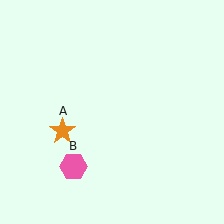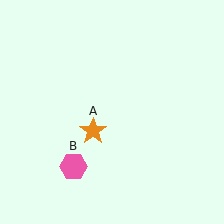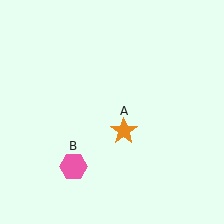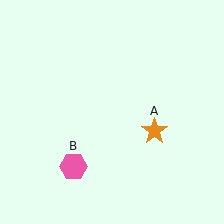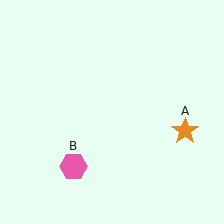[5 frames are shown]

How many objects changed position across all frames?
1 object changed position: orange star (object A).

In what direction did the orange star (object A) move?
The orange star (object A) moved right.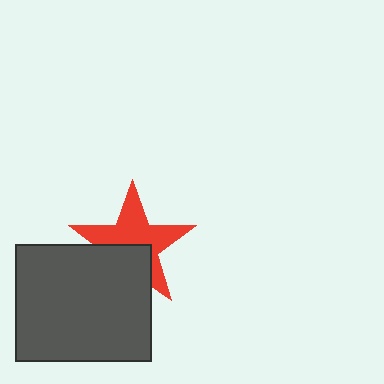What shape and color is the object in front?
The object in front is a dark gray rectangle.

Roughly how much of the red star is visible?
About half of it is visible (roughly 62%).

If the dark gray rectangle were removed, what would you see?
You would see the complete red star.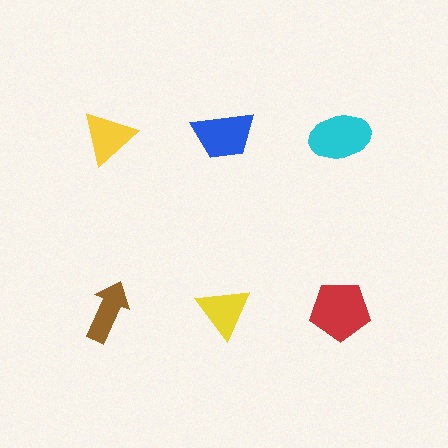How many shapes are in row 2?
3 shapes.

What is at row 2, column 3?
A red pentagon.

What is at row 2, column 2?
A yellow triangle.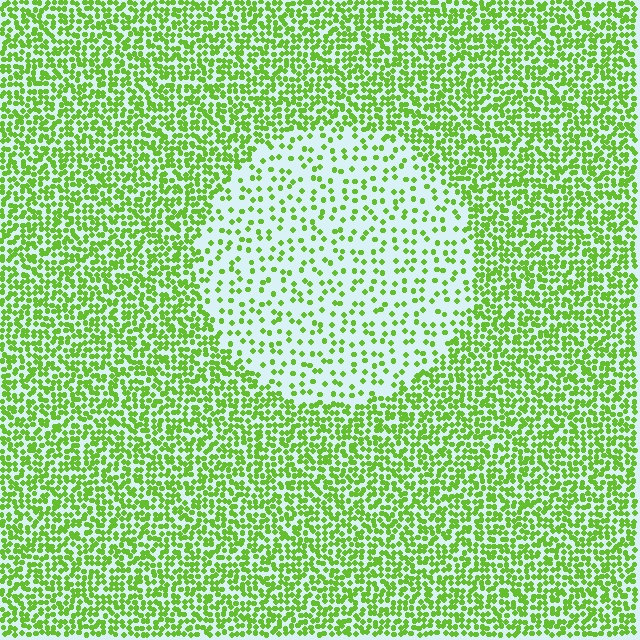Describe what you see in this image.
The image contains small lime elements arranged at two different densities. A circle-shaped region is visible where the elements are less densely packed than the surrounding area.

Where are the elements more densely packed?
The elements are more densely packed outside the circle boundary.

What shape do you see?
I see a circle.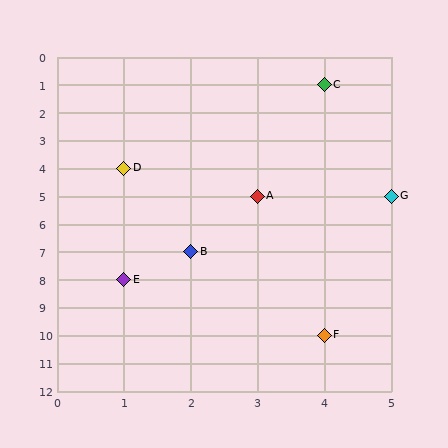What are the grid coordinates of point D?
Point D is at grid coordinates (1, 4).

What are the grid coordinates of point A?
Point A is at grid coordinates (3, 5).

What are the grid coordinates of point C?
Point C is at grid coordinates (4, 1).